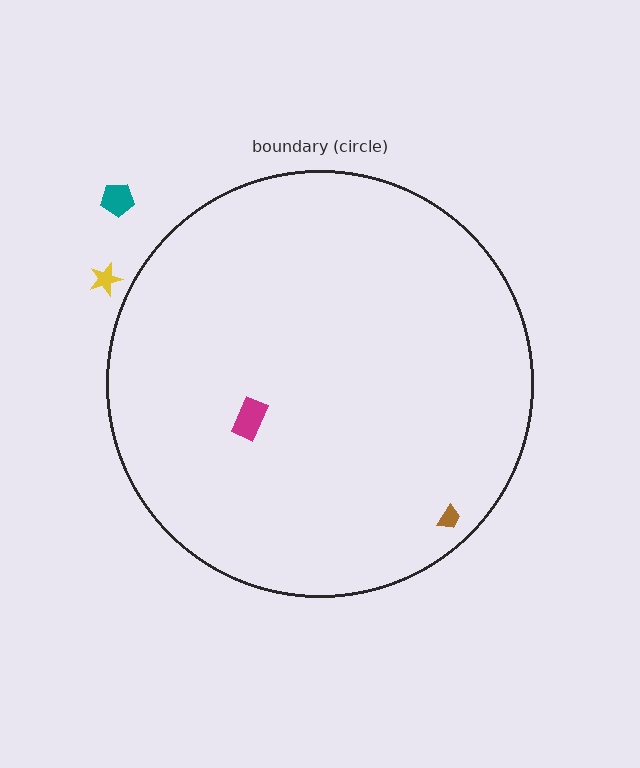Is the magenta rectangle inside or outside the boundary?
Inside.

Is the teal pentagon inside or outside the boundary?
Outside.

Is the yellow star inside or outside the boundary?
Outside.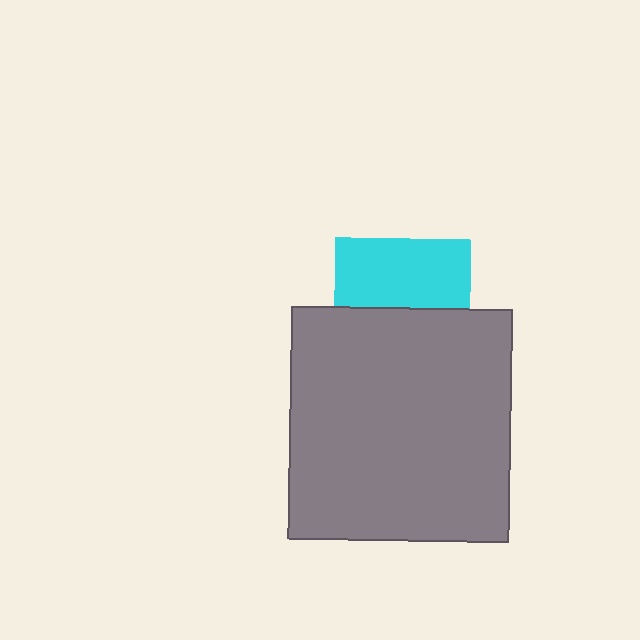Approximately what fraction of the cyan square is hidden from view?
Roughly 49% of the cyan square is hidden behind the gray rectangle.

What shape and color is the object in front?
The object in front is a gray rectangle.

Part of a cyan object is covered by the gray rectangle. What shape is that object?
It is a square.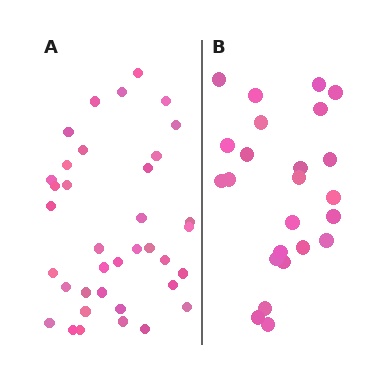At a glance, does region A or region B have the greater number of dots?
Region A (the left region) has more dots.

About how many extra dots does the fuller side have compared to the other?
Region A has approximately 15 more dots than region B.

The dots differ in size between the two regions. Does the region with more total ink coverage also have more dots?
No. Region B has more total ink coverage because its dots are larger, but region A actually contains more individual dots. Total area can be misleading — the number of items is what matters here.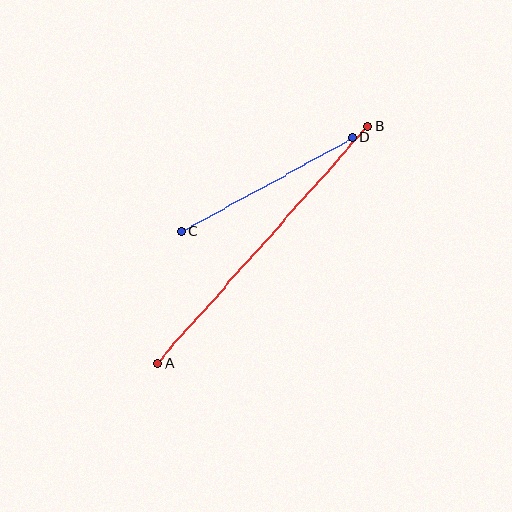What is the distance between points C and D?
The distance is approximately 195 pixels.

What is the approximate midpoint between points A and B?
The midpoint is at approximately (263, 245) pixels.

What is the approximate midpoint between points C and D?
The midpoint is at approximately (267, 184) pixels.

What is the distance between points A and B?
The distance is approximately 317 pixels.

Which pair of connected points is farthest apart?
Points A and B are farthest apart.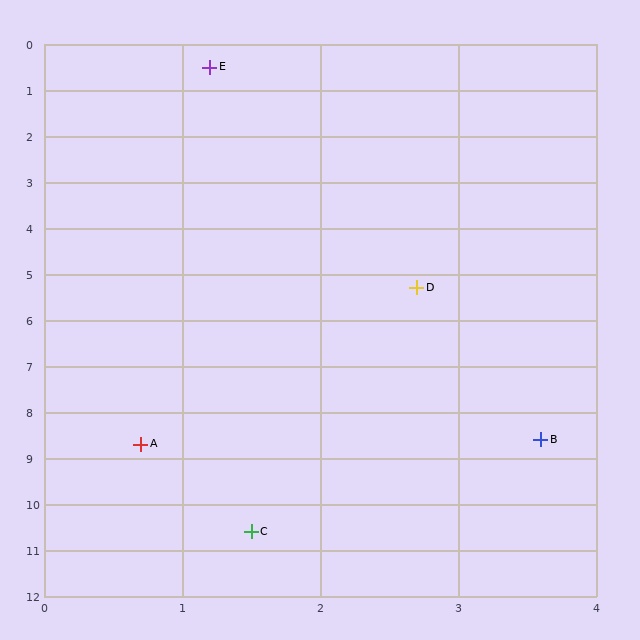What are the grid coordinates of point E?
Point E is at approximately (1.2, 0.5).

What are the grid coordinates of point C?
Point C is at approximately (1.5, 10.6).